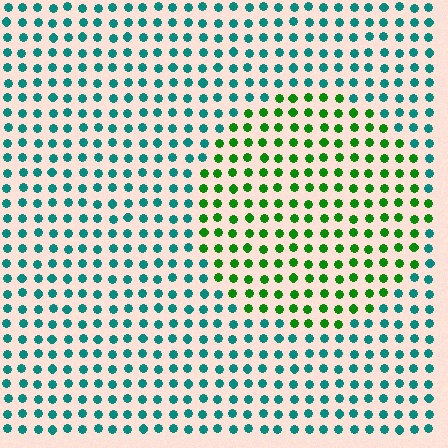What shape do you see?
I see a circle.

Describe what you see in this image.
The image is filled with small teal elements in a uniform arrangement. A circle-shaped region is visible where the elements are tinted to a slightly different hue, forming a subtle color boundary.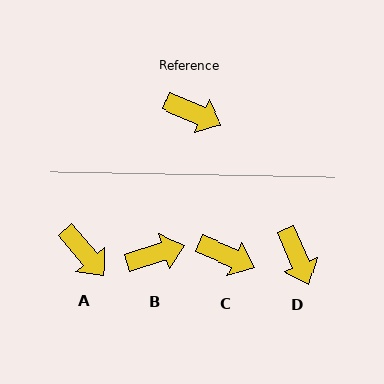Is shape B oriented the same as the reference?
No, it is off by about 41 degrees.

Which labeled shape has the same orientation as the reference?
C.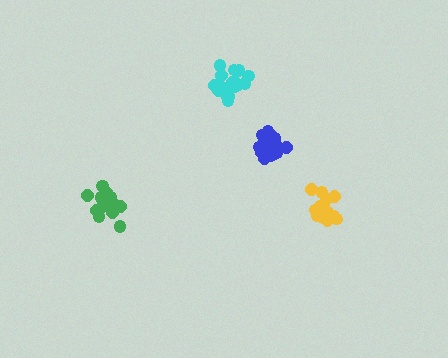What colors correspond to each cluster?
The clusters are colored: blue, green, cyan, yellow.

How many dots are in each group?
Group 1: 18 dots, Group 2: 17 dots, Group 3: 18 dots, Group 4: 15 dots (68 total).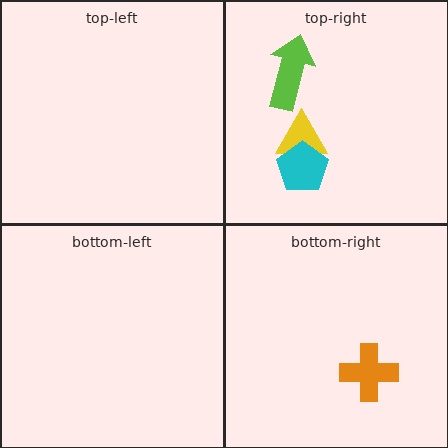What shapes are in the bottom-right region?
The orange cross.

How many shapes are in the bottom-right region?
1.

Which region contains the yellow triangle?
The top-right region.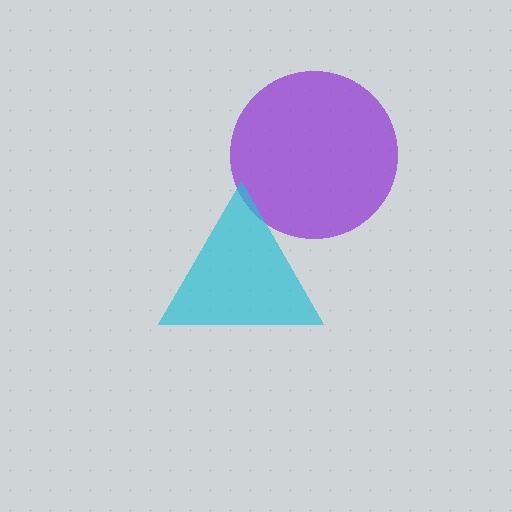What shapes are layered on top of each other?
The layered shapes are: a purple circle, a cyan triangle.